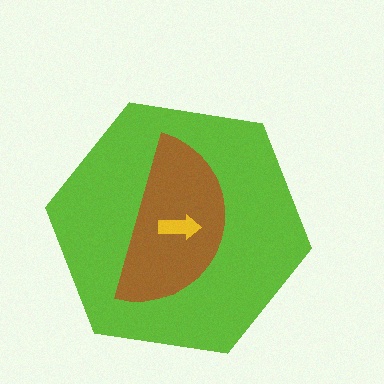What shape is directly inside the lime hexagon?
The brown semicircle.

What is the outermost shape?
The lime hexagon.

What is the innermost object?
The yellow arrow.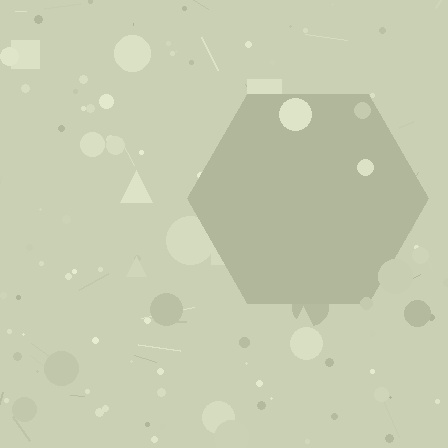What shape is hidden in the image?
A hexagon is hidden in the image.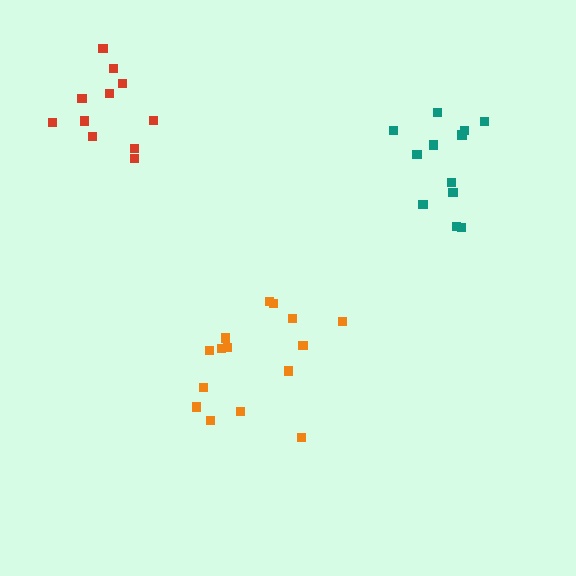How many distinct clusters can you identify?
There are 3 distinct clusters.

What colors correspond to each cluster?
The clusters are colored: orange, teal, red.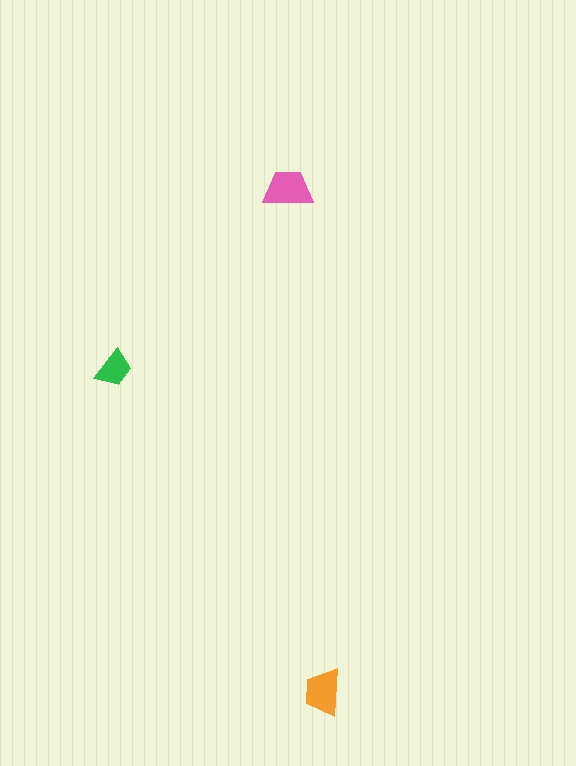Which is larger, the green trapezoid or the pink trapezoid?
The pink one.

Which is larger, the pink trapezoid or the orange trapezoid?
The pink one.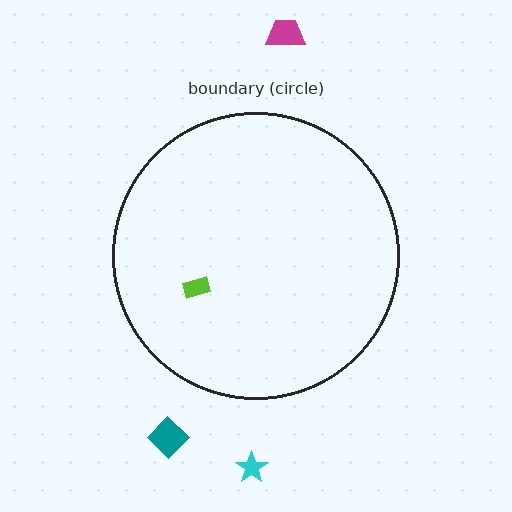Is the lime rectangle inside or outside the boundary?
Inside.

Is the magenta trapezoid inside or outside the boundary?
Outside.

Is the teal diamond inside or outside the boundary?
Outside.